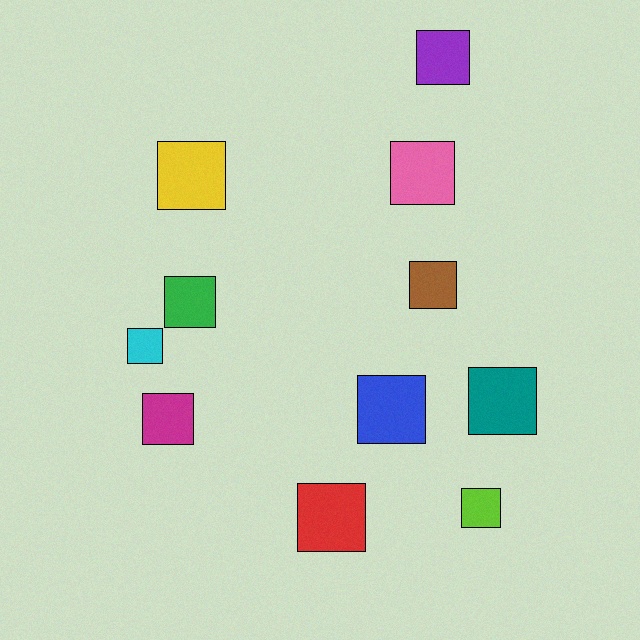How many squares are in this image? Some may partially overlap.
There are 11 squares.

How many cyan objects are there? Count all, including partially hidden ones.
There is 1 cyan object.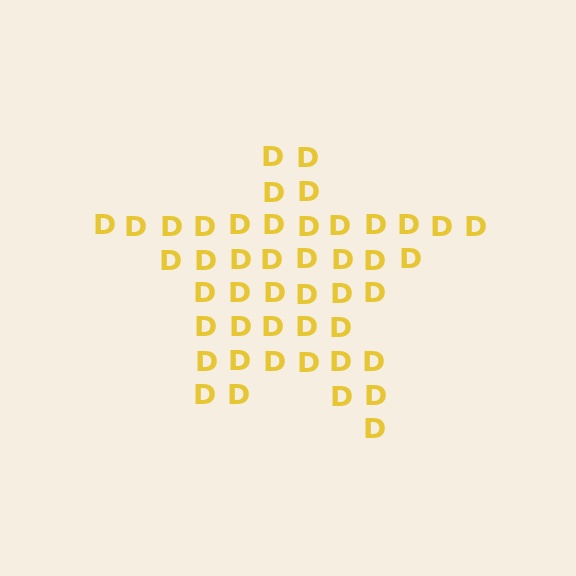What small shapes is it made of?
It is made of small letter D's.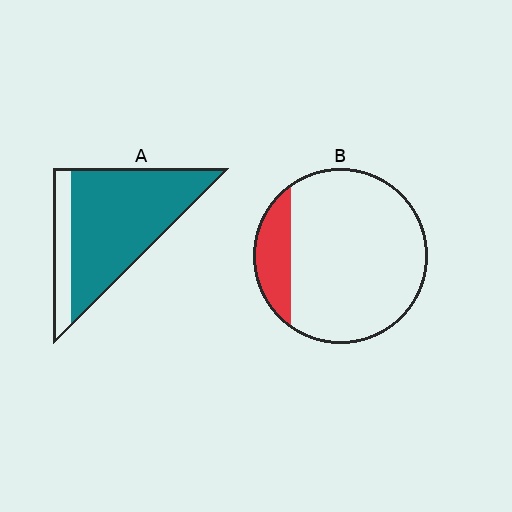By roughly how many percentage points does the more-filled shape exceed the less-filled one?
By roughly 65 percentage points (A over B).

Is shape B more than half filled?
No.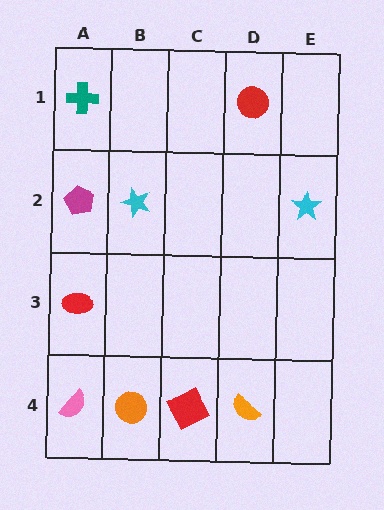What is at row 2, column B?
A cyan star.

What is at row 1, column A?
A teal cross.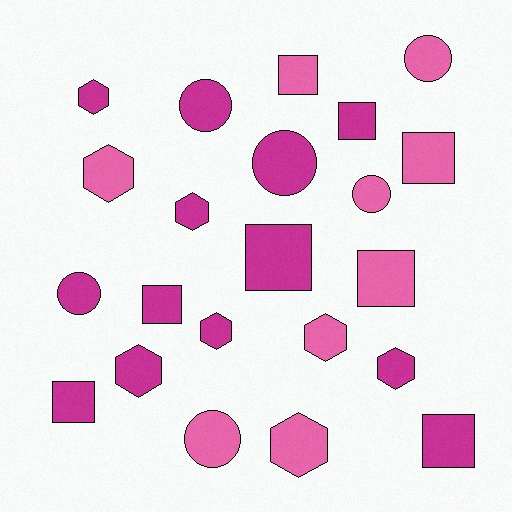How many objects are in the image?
There are 22 objects.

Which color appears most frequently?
Magenta, with 13 objects.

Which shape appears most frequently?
Hexagon, with 8 objects.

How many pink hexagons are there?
There are 3 pink hexagons.